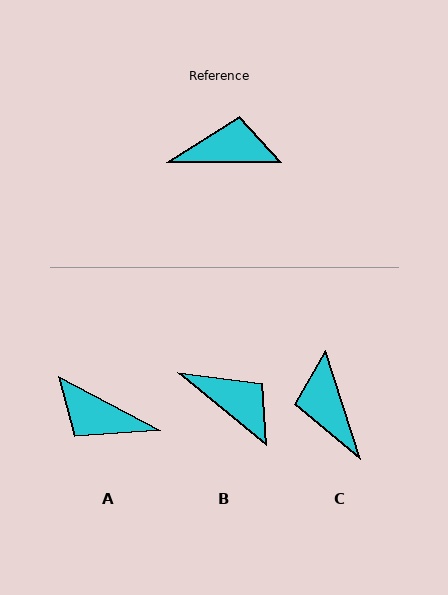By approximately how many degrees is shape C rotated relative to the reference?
Approximately 108 degrees counter-clockwise.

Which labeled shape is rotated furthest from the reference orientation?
A, about 152 degrees away.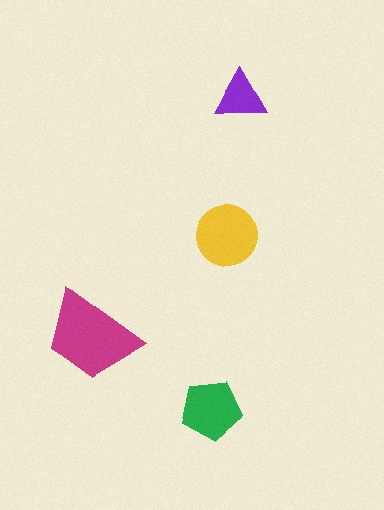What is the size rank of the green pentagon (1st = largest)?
3rd.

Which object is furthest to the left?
The magenta trapezoid is leftmost.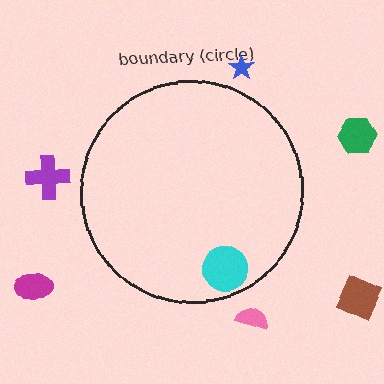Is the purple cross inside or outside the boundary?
Outside.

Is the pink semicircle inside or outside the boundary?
Outside.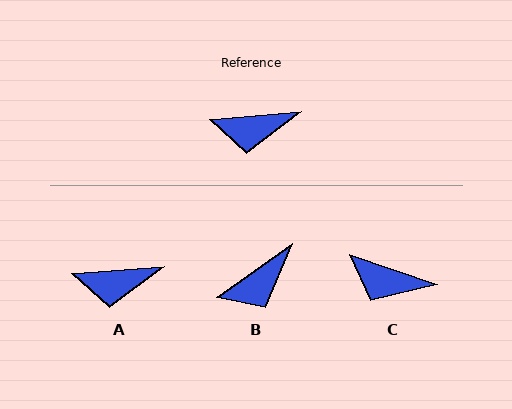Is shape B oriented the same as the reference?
No, it is off by about 31 degrees.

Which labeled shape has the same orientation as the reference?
A.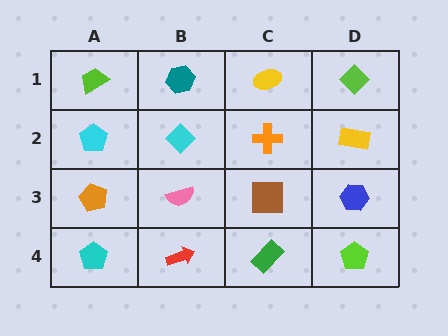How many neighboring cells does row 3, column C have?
4.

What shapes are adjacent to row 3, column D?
A yellow rectangle (row 2, column D), a lime pentagon (row 4, column D), a brown square (row 3, column C).